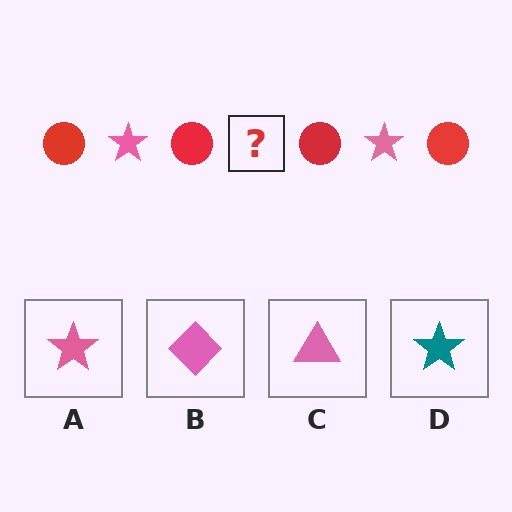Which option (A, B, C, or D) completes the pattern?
A.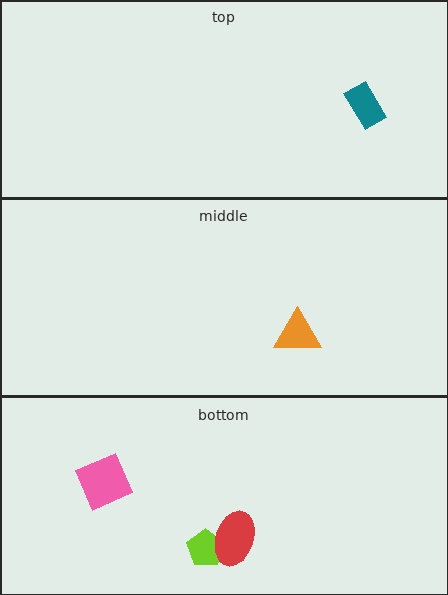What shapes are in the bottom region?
The lime pentagon, the red ellipse, the pink diamond.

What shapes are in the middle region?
The orange triangle.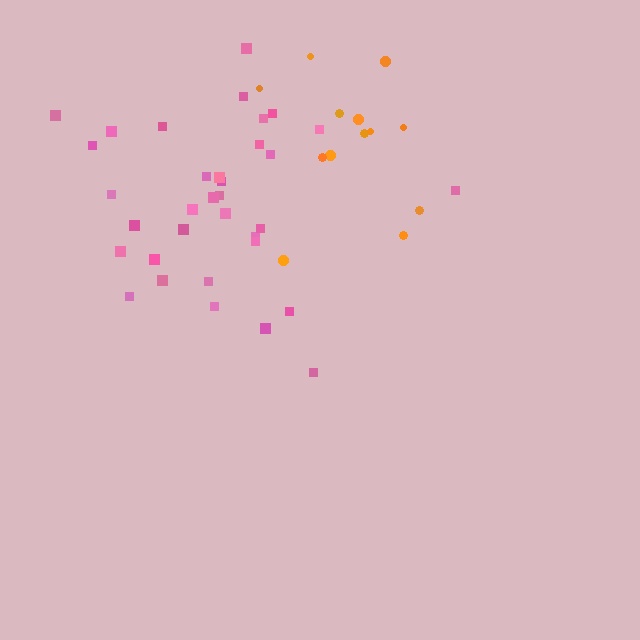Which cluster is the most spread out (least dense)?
Orange.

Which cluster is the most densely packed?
Pink.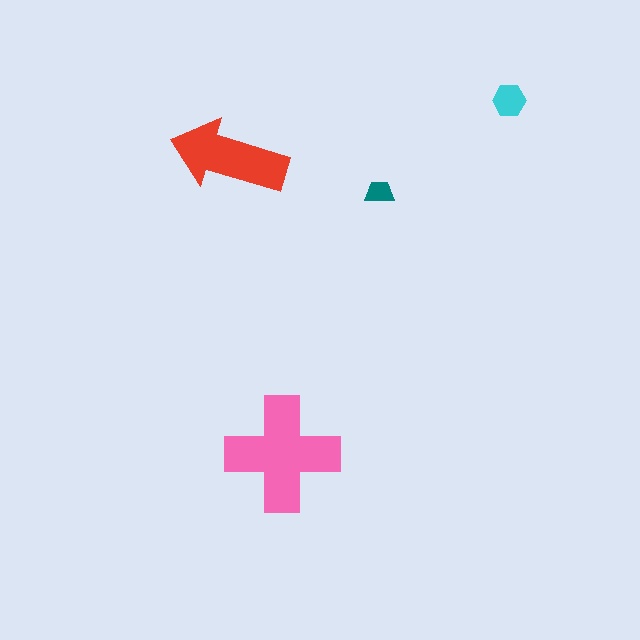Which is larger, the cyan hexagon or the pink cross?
The pink cross.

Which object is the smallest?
The teal trapezoid.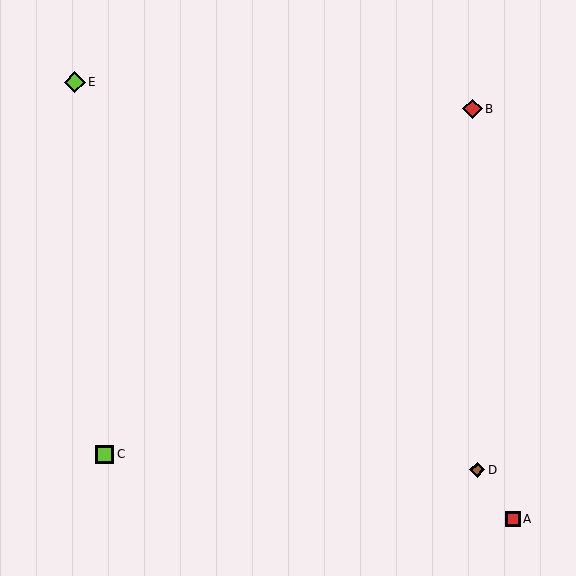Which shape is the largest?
The lime diamond (labeled E) is the largest.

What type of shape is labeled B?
Shape B is a red diamond.